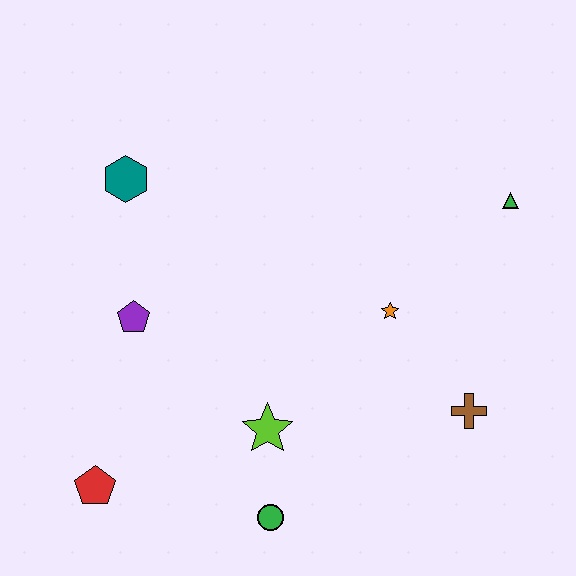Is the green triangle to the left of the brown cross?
No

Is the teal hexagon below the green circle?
No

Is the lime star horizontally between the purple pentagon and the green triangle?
Yes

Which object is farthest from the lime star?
The green triangle is farthest from the lime star.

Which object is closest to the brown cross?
The orange star is closest to the brown cross.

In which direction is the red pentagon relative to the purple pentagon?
The red pentagon is below the purple pentagon.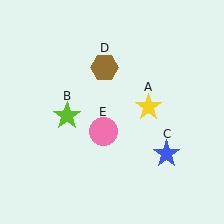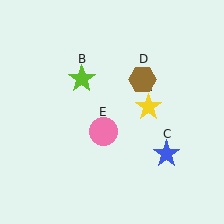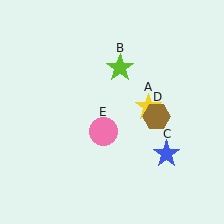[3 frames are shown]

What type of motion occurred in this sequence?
The lime star (object B), brown hexagon (object D) rotated clockwise around the center of the scene.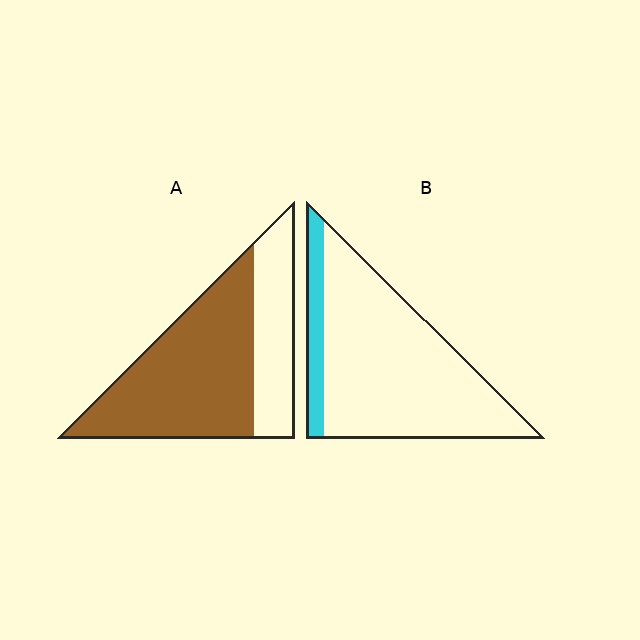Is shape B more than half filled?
No.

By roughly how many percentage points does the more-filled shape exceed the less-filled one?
By roughly 55 percentage points (A over B).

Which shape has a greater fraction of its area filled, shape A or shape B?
Shape A.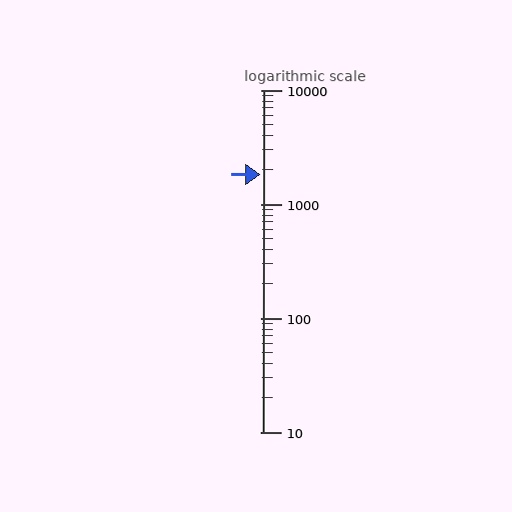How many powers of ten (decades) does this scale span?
The scale spans 3 decades, from 10 to 10000.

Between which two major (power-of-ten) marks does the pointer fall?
The pointer is between 1000 and 10000.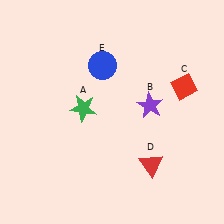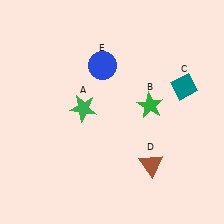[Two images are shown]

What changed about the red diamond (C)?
In Image 1, C is red. In Image 2, it changed to teal.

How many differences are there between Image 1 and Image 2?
There are 3 differences between the two images.